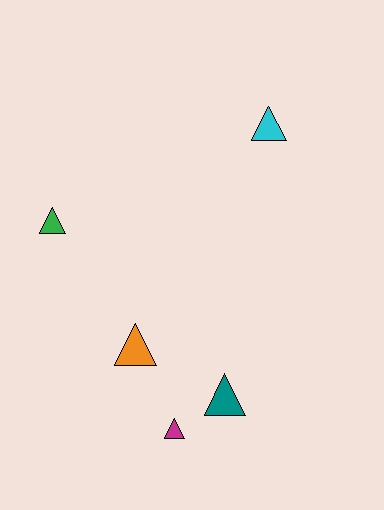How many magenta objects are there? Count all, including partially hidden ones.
There is 1 magenta object.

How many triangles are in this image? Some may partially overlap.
There are 5 triangles.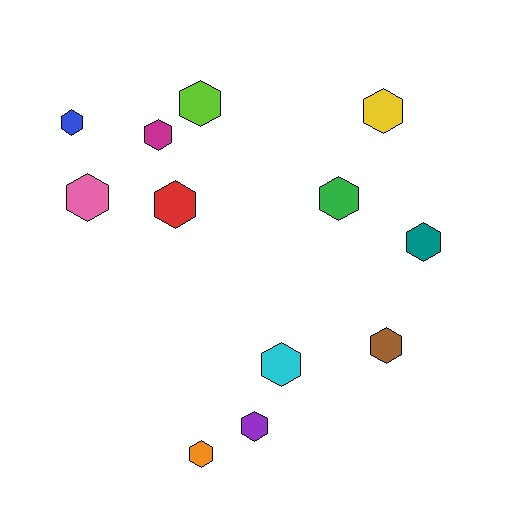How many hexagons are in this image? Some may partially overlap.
There are 12 hexagons.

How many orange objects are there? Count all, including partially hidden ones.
There is 1 orange object.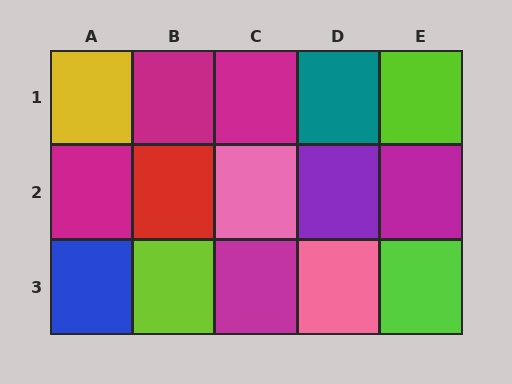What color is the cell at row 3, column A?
Blue.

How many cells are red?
1 cell is red.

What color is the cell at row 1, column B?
Magenta.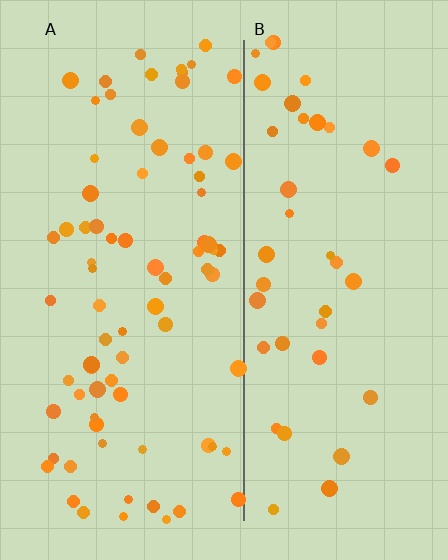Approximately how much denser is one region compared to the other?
Approximately 1.9× — region A over region B.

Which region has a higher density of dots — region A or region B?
A (the left).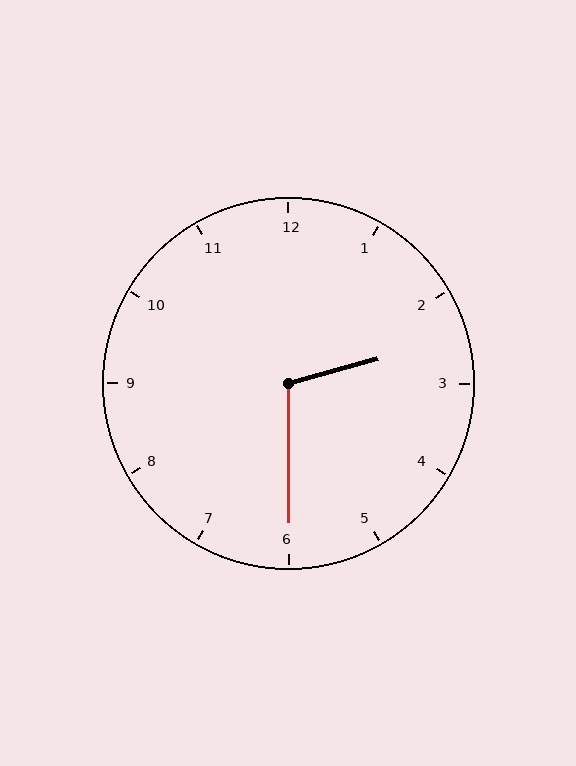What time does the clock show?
2:30.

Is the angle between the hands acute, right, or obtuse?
It is obtuse.